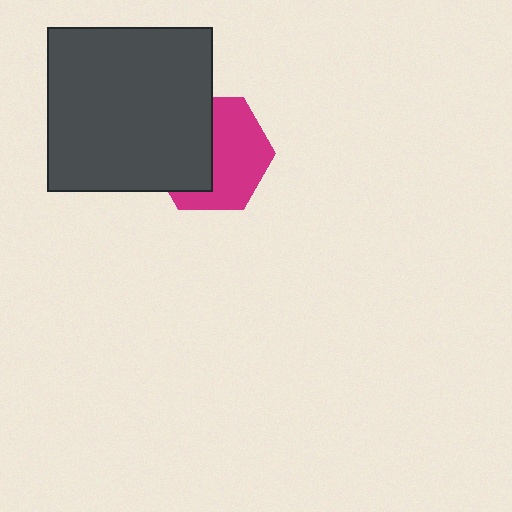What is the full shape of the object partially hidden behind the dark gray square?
The partially hidden object is a magenta hexagon.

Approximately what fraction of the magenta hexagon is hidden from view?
Roughly 46% of the magenta hexagon is hidden behind the dark gray square.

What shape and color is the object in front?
The object in front is a dark gray square.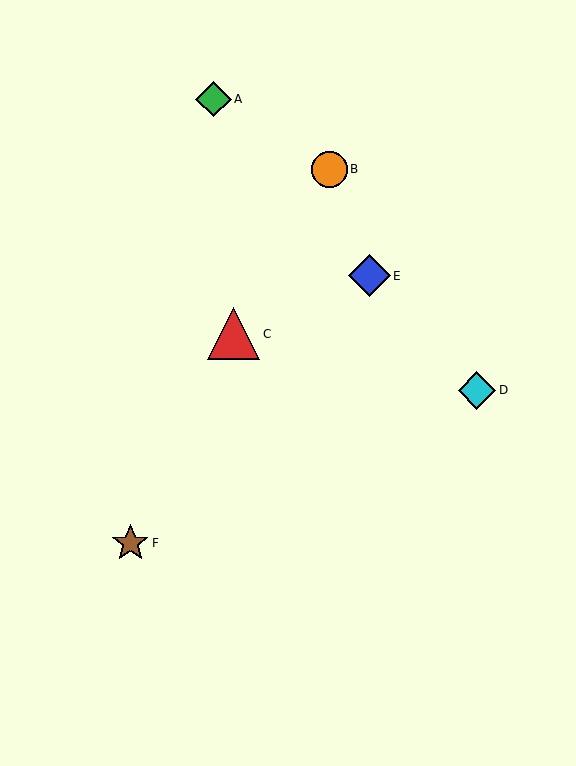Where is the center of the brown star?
The center of the brown star is at (130, 543).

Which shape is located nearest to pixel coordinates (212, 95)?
The green diamond (labeled A) at (213, 99) is nearest to that location.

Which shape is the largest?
The red triangle (labeled C) is the largest.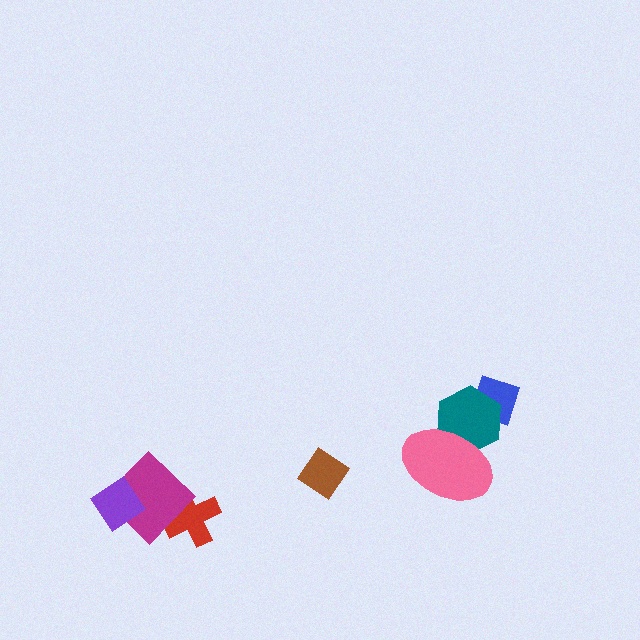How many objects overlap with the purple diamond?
1 object overlaps with the purple diamond.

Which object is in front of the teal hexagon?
The pink ellipse is in front of the teal hexagon.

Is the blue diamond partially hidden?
Yes, it is partially covered by another shape.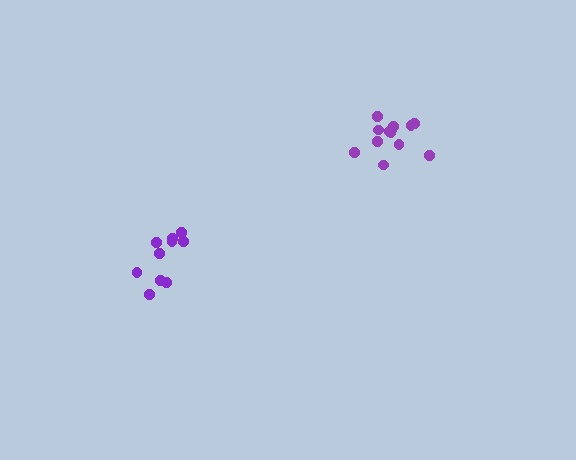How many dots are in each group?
Group 1: 10 dots, Group 2: 13 dots (23 total).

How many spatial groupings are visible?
There are 2 spatial groupings.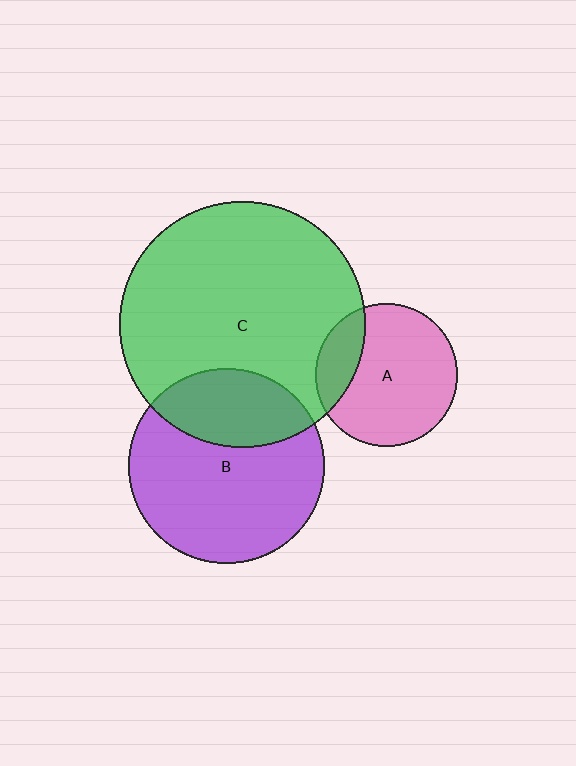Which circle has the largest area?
Circle C (green).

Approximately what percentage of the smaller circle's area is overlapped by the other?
Approximately 30%.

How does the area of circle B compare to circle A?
Approximately 1.9 times.